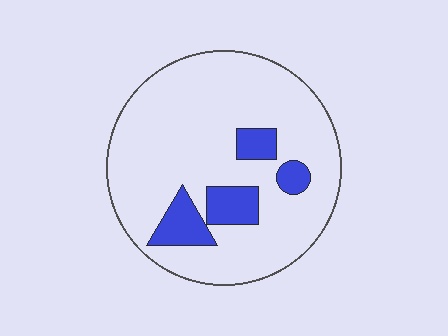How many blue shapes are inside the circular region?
4.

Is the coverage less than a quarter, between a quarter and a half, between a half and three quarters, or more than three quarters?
Less than a quarter.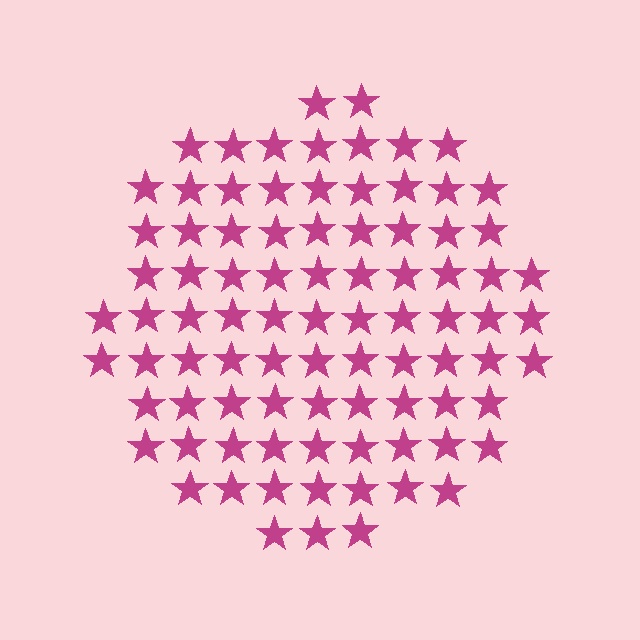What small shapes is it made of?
It is made of small stars.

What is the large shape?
The large shape is a circle.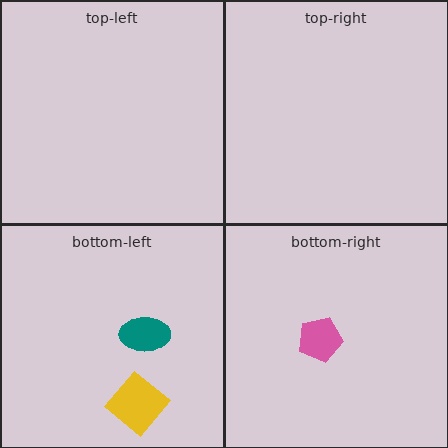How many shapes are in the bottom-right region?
1.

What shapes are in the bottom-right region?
The pink pentagon.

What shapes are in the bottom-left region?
The teal ellipse, the yellow diamond.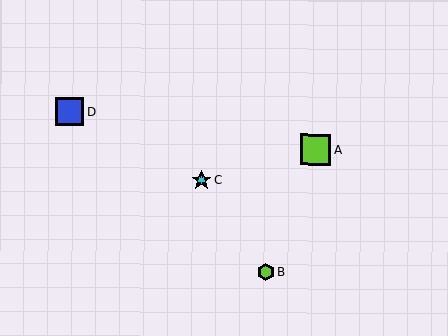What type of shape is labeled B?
Shape B is a lime hexagon.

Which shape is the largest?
The lime square (labeled A) is the largest.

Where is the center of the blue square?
The center of the blue square is at (70, 112).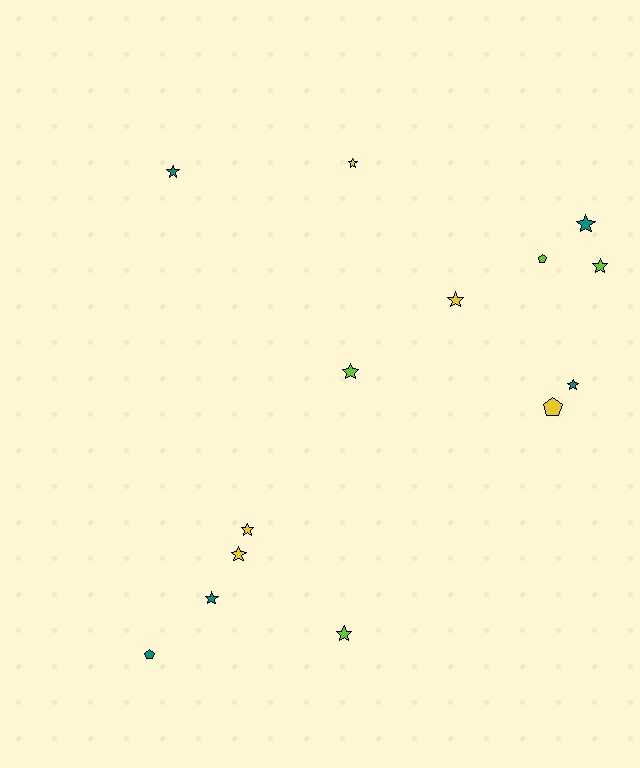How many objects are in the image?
There are 14 objects.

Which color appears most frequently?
Teal, with 5 objects.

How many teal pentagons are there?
There is 1 teal pentagon.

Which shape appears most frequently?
Star, with 11 objects.